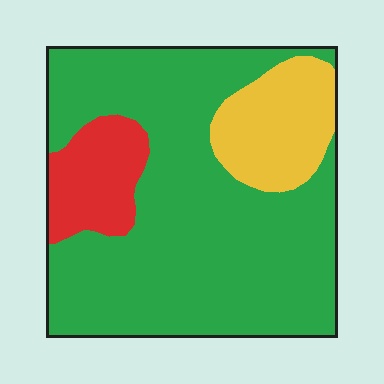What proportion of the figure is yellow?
Yellow covers roughly 15% of the figure.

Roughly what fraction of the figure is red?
Red takes up about one eighth (1/8) of the figure.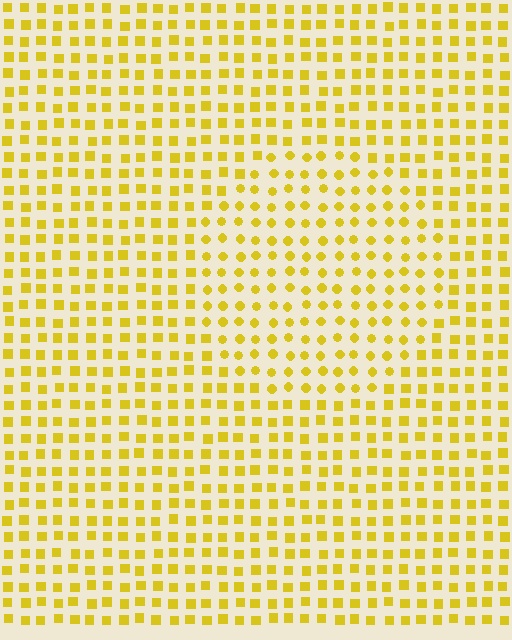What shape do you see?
I see a circle.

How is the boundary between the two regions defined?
The boundary is defined by a change in element shape: circles inside vs. squares outside. All elements share the same color and spacing.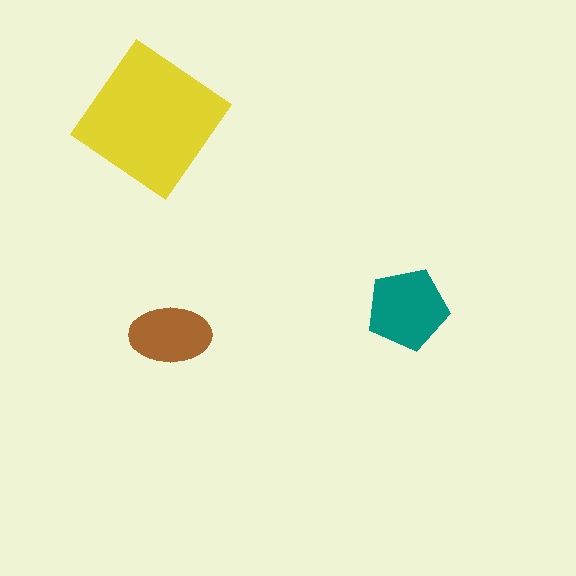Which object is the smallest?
The brown ellipse.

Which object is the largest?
The yellow diamond.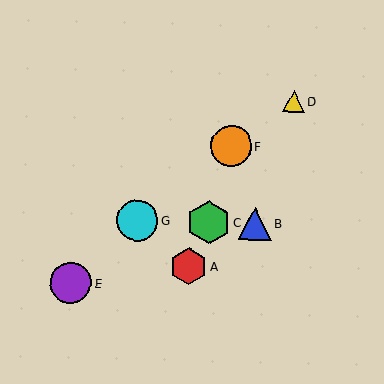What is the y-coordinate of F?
Object F is at y≈146.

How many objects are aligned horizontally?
3 objects (B, C, G) are aligned horizontally.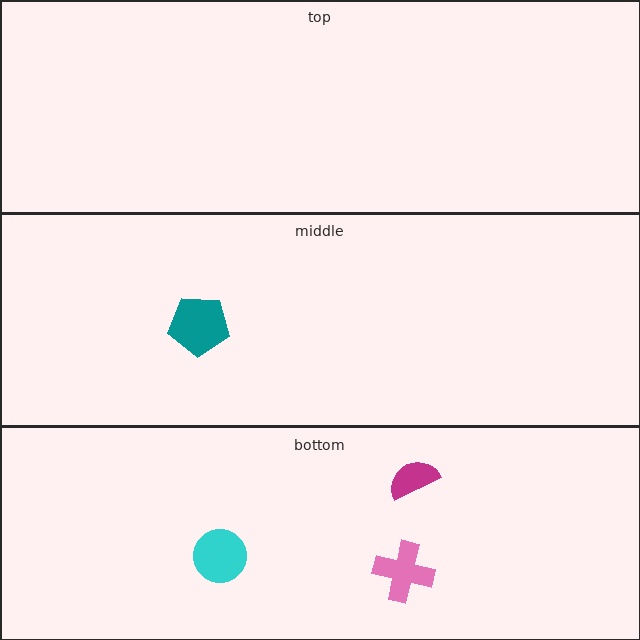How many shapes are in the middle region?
1.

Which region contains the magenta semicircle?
The bottom region.